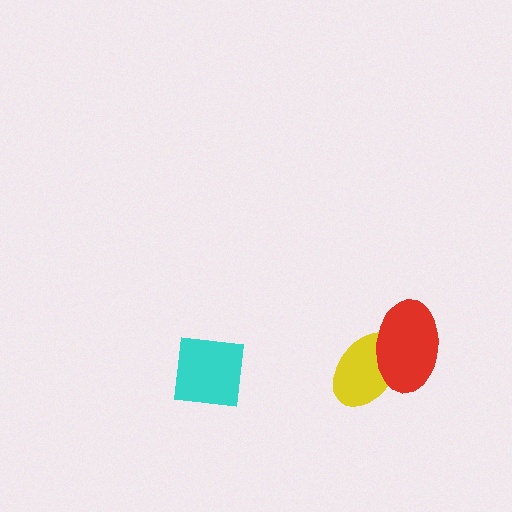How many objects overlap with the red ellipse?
1 object overlaps with the red ellipse.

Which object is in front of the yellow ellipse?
The red ellipse is in front of the yellow ellipse.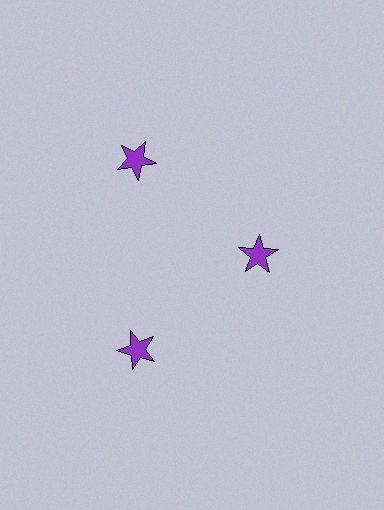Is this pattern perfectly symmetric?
No. The 3 purple stars are arranged in a ring, but one element near the 3 o'clock position is pulled inward toward the center, breaking the 3-fold rotational symmetry.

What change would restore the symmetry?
The symmetry would be restored by moving it outward, back onto the ring so that all 3 stars sit at equal angles and equal distance from the center.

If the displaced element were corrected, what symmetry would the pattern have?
It would have 3-fold rotational symmetry — the pattern would map onto itself every 120 degrees.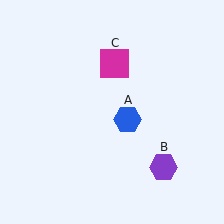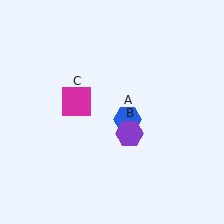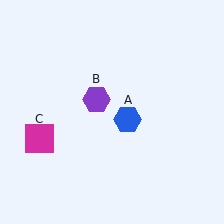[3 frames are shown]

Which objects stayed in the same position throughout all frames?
Blue hexagon (object A) remained stationary.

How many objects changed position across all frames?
2 objects changed position: purple hexagon (object B), magenta square (object C).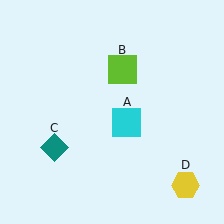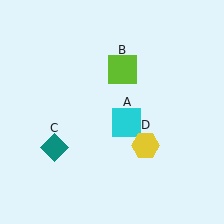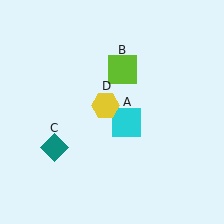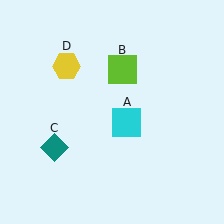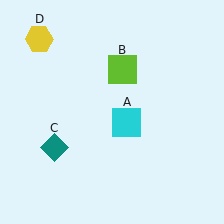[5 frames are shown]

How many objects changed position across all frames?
1 object changed position: yellow hexagon (object D).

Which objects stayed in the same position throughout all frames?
Cyan square (object A) and lime square (object B) and teal diamond (object C) remained stationary.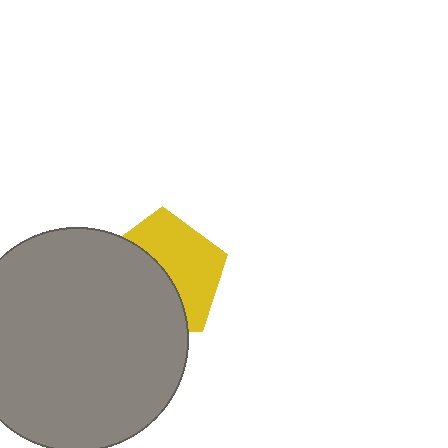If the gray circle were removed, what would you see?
You would see the complete yellow pentagon.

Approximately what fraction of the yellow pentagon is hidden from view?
Roughly 50% of the yellow pentagon is hidden behind the gray circle.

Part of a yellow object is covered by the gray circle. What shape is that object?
It is a pentagon.